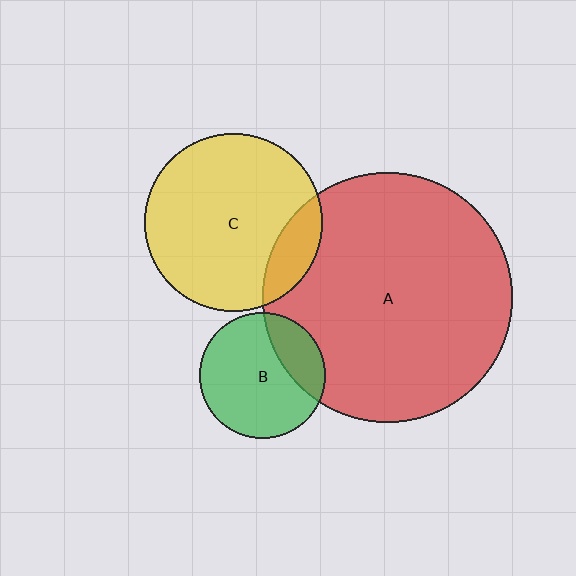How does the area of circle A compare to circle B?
Approximately 4.0 times.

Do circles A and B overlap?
Yes.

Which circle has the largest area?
Circle A (red).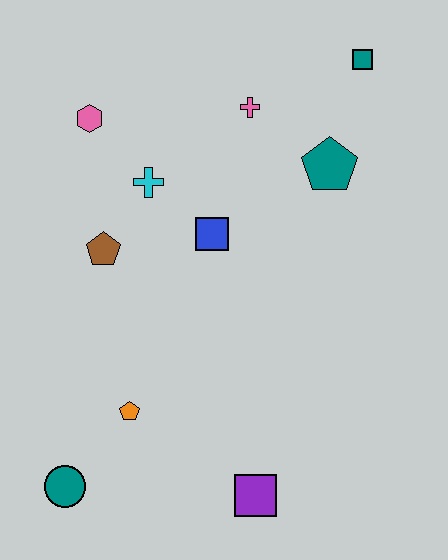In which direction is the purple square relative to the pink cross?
The purple square is below the pink cross.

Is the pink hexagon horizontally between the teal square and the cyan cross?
No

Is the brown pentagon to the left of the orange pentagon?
Yes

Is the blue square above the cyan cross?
No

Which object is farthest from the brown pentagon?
The teal square is farthest from the brown pentagon.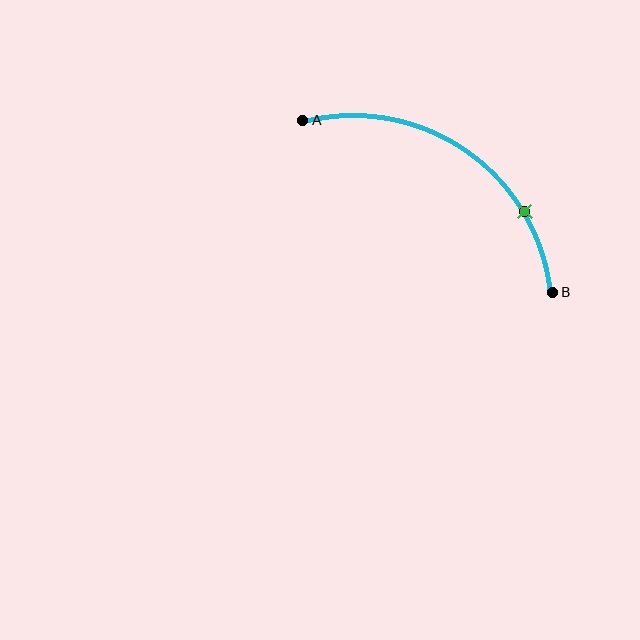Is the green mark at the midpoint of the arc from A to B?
No. The green mark lies on the arc but is closer to endpoint B. The arc midpoint would be at the point on the curve equidistant along the arc from both A and B.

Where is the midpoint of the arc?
The arc midpoint is the point on the curve farthest from the straight line joining A and B. It sits above and to the right of that line.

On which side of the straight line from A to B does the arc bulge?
The arc bulges above and to the right of the straight line connecting A and B.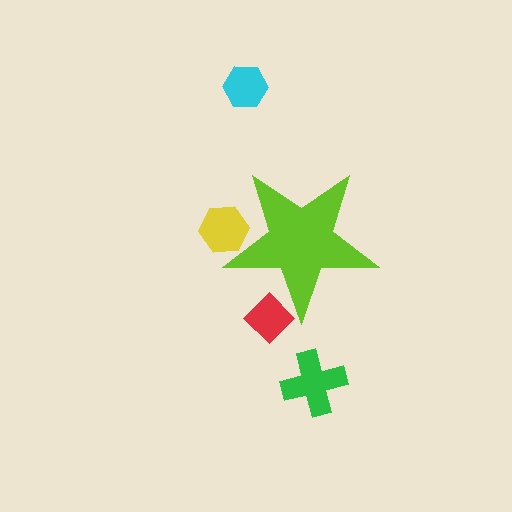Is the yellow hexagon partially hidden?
Yes, the yellow hexagon is partially hidden behind the lime star.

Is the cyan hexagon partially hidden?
No, the cyan hexagon is fully visible.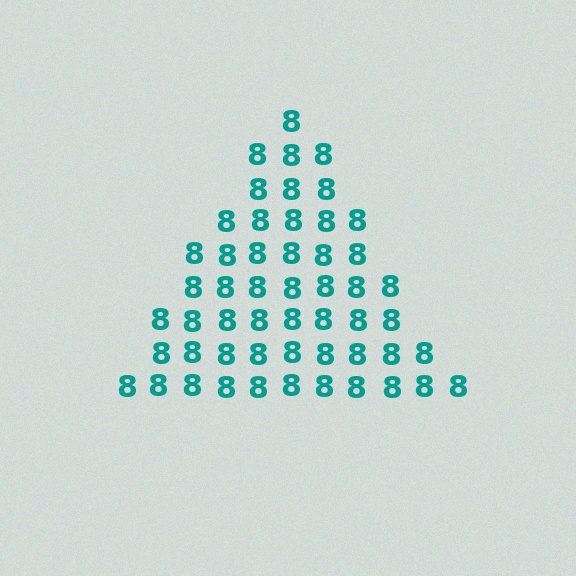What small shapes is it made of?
It is made of small digit 8's.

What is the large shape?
The large shape is a triangle.